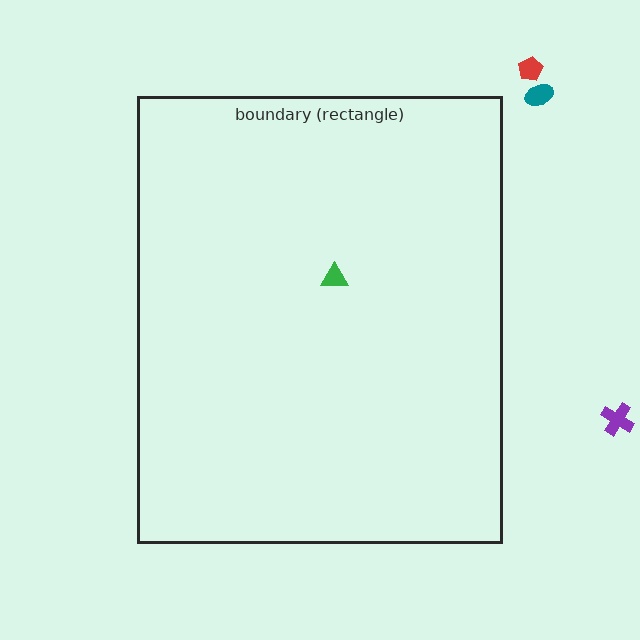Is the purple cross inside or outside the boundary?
Outside.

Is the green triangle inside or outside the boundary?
Inside.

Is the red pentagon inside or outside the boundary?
Outside.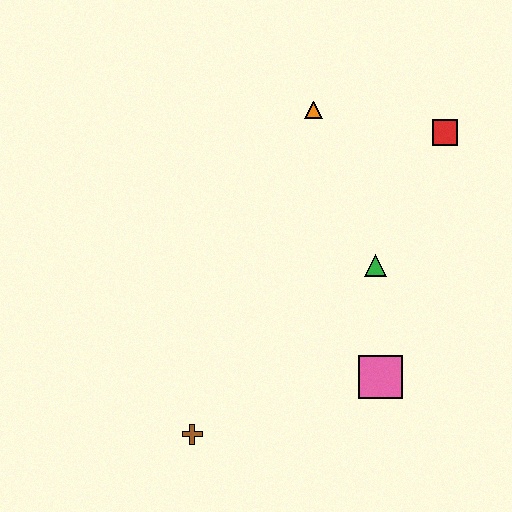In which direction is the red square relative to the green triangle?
The red square is above the green triangle.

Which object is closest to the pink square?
The green triangle is closest to the pink square.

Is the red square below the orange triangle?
Yes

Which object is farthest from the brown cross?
The red square is farthest from the brown cross.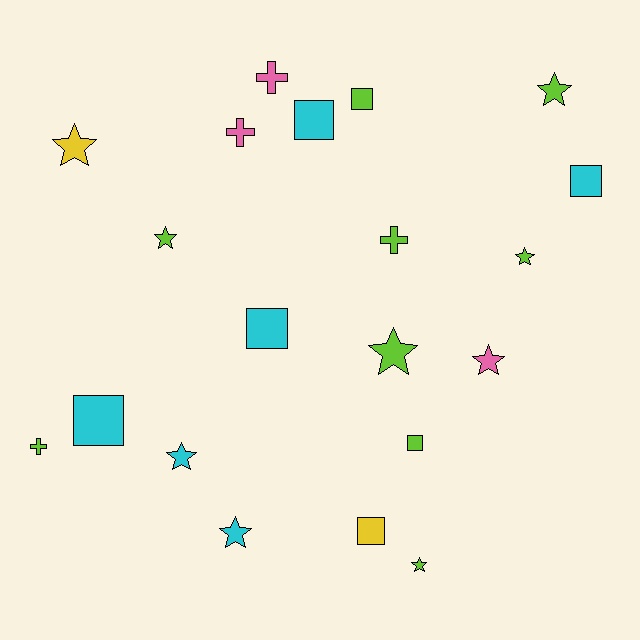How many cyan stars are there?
There are 2 cyan stars.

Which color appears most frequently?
Lime, with 9 objects.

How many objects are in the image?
There are 20 objects.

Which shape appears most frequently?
Star, with 9 objects.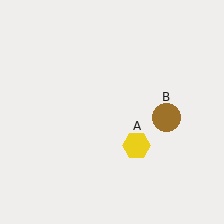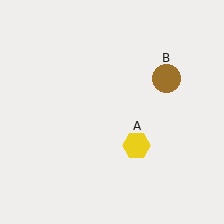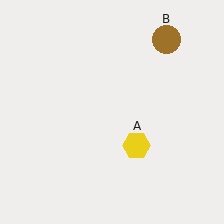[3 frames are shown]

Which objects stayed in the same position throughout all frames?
Yellow hexagon (object A) remained stationary.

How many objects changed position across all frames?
1 object changed position: brown circle (object B).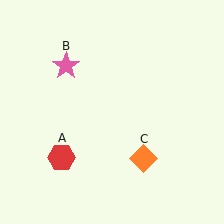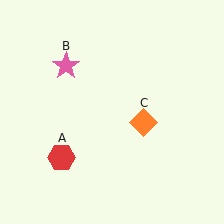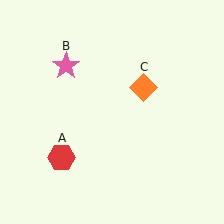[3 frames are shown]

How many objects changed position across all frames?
1 object changed position: orange diamond (object C).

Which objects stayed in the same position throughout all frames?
Red hexagon (object A) and pink star (object B) remained stationary.